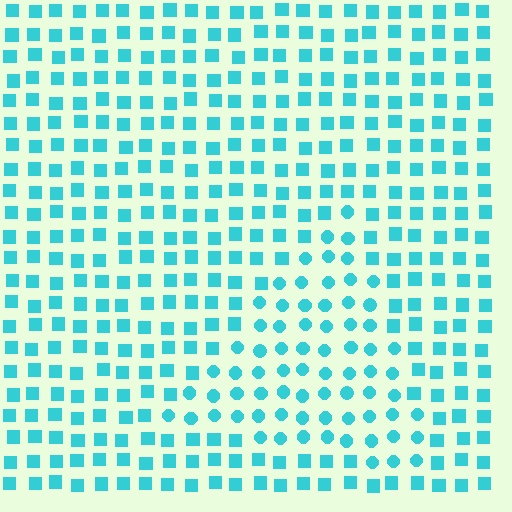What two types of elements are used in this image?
The image uses circles inside the triangle region and squares outside it.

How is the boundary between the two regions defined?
The boundary is defined by a change in element shape: circles inside vs. squares outside. All elements share the same color and spacing.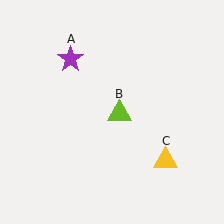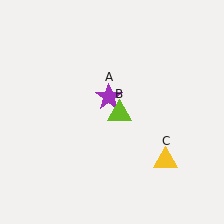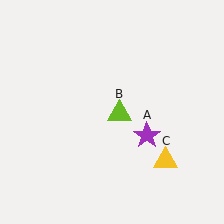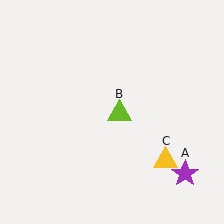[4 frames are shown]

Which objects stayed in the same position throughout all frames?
Lime triangle (object B) and yellow triangle (object C) remained stationary.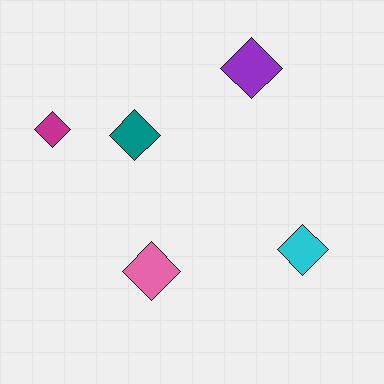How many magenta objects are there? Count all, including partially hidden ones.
There is 1 magenta object.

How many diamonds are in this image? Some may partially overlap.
There are 5 diamonds.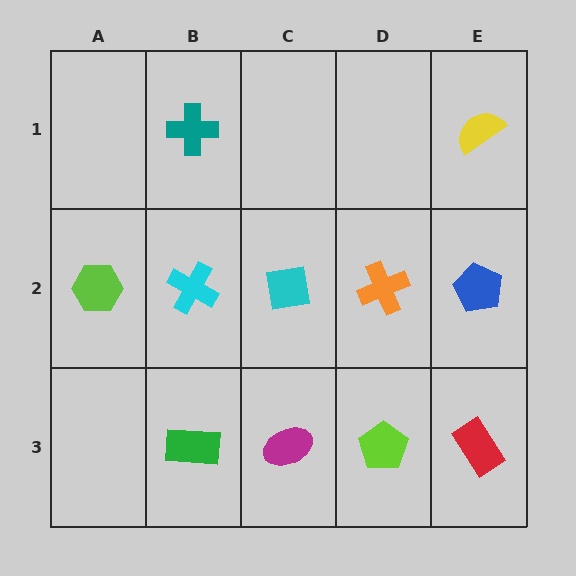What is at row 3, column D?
A lime pentagon.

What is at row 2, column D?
An orange cross.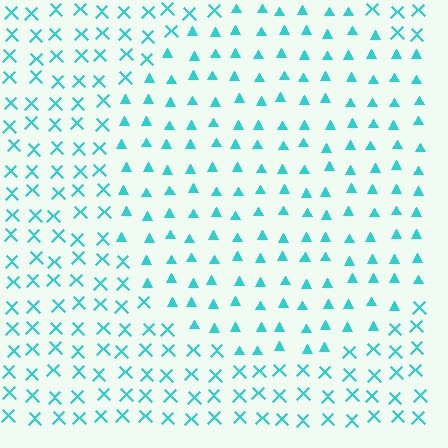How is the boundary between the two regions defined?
The boundary is defined by a change in element shape: triangles inside vs. X marks outside. All elements share the same color and spacing.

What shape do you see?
I see a circle.